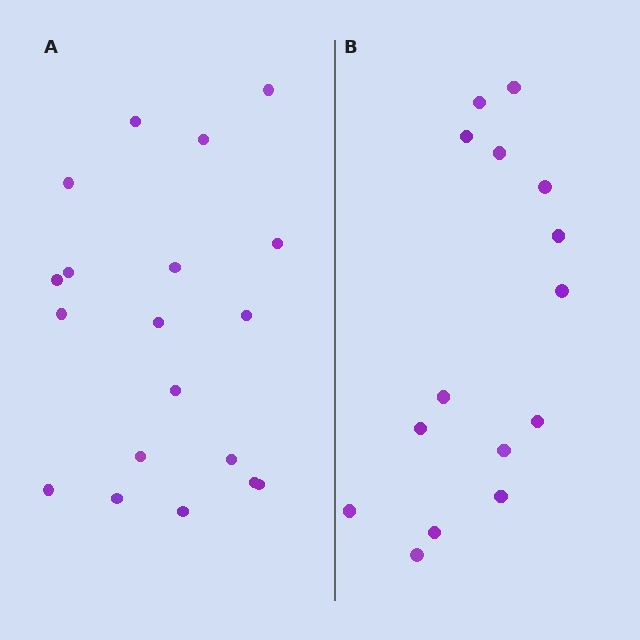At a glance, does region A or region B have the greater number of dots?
Region A (the left region) has more dots.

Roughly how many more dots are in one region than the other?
Region A has about 4 more dots than region B.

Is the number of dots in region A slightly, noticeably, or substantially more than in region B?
Region A has noticeably more, but not dramatically so. The ratio is roughly 1.3 to 1.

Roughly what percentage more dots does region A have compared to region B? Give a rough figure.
About 25% more.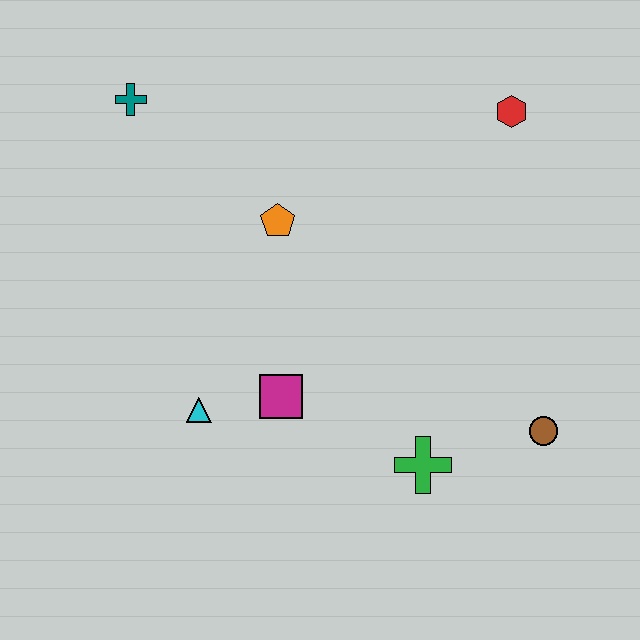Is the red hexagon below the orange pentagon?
No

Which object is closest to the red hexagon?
The orange pentagon is closest to the red hexagon.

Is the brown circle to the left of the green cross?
No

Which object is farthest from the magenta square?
The red hexagon is farthest from the magenta square.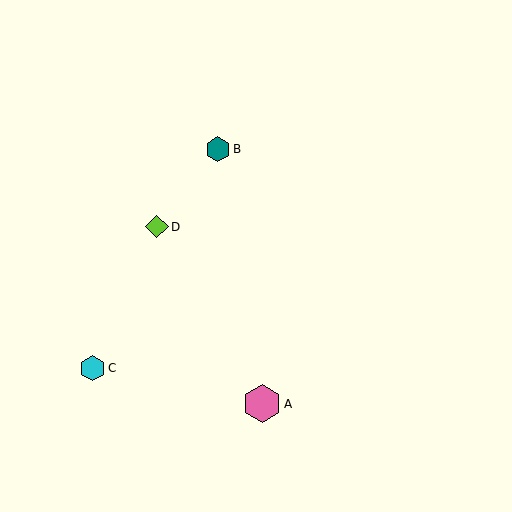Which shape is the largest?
The pink hexagon (labeled A) is the largest.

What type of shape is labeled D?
Shape D is a lime diamond.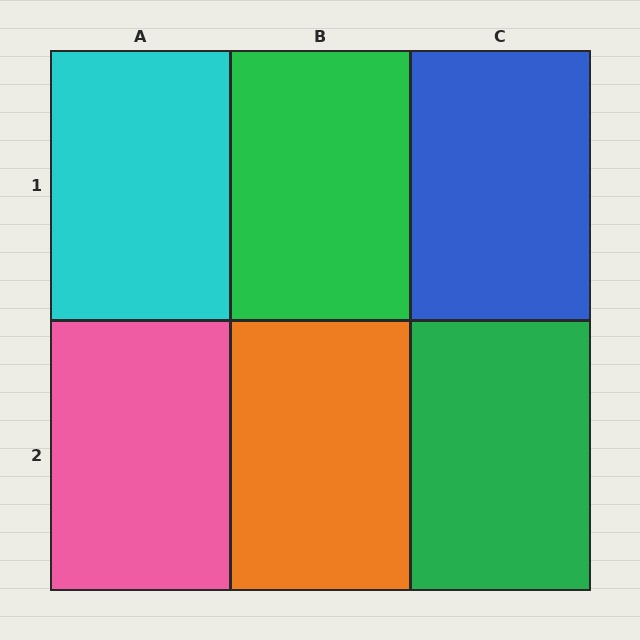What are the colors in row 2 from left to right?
Pink, orange, green.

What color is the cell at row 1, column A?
Cyan.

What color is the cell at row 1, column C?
Blue.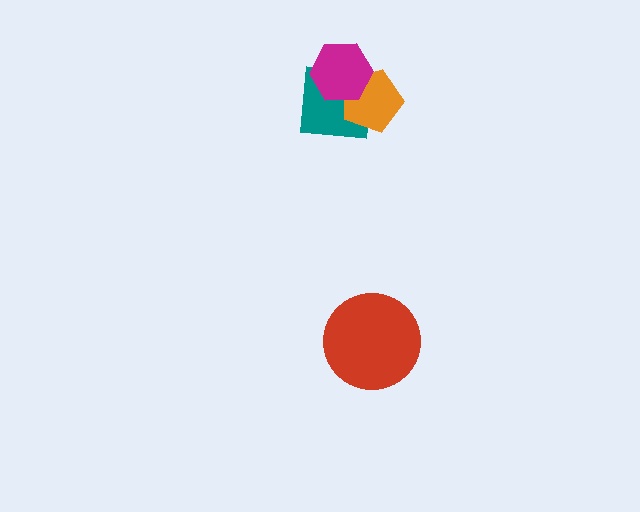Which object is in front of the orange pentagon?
The magenta hexagon is in front of the orange pentagon.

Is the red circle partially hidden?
No, no other shape covers it.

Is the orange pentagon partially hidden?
Yes, it is partially covered by another shape.